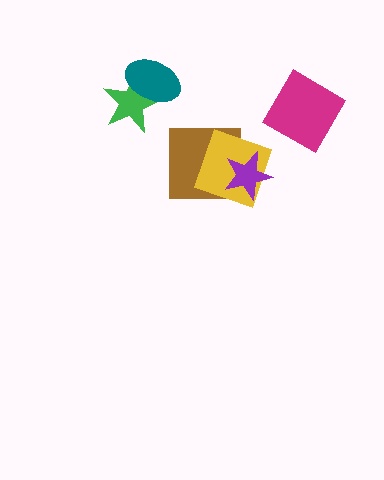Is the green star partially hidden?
Yes, it is partially covered by another shape.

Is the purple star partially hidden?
No, no other shape covers it.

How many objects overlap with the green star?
1 object overlaps with the green star.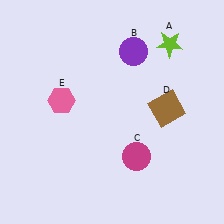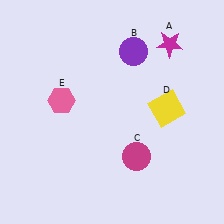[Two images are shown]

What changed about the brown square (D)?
In Image 1, D is brown. In Image 2, it changed to yellow.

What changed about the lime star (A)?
In Image 1, A is lime. In Image 2, it changed to magenta.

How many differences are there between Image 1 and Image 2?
There are 2 differences between the two images.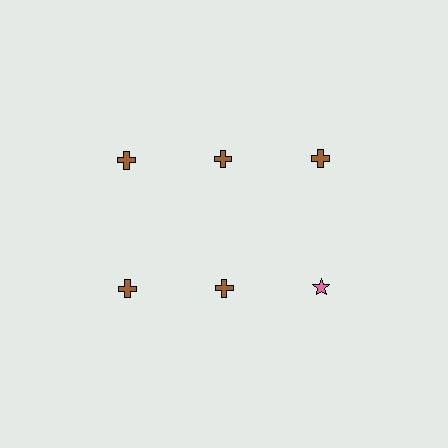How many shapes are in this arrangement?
There are 6 shapes arranged in a grid pattern.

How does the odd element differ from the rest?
It differs in both color (pink instead of brown) and shape (star instead of cross).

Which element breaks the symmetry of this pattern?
The pink star in the second row, center column breaks the symmetry. All other shapes are brown crosses.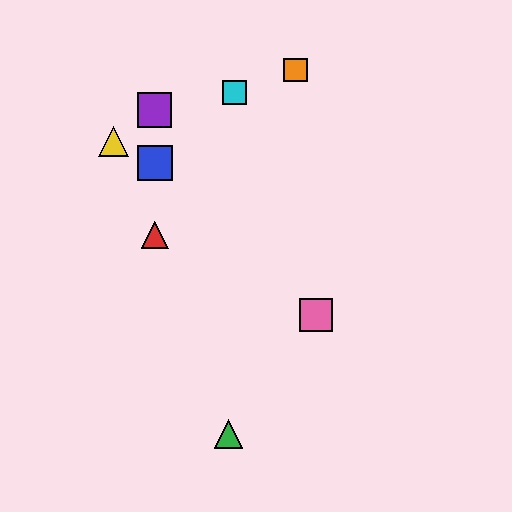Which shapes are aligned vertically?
The red triangle, the blue square, the purple square are aligned vertically.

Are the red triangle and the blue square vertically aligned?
Yes, both are at x≈155.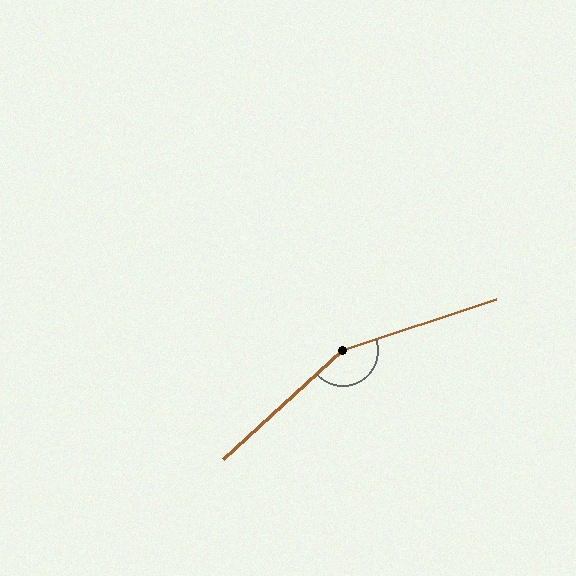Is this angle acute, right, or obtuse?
It is obtuse.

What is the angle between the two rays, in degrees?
Approximately 156 degrees.